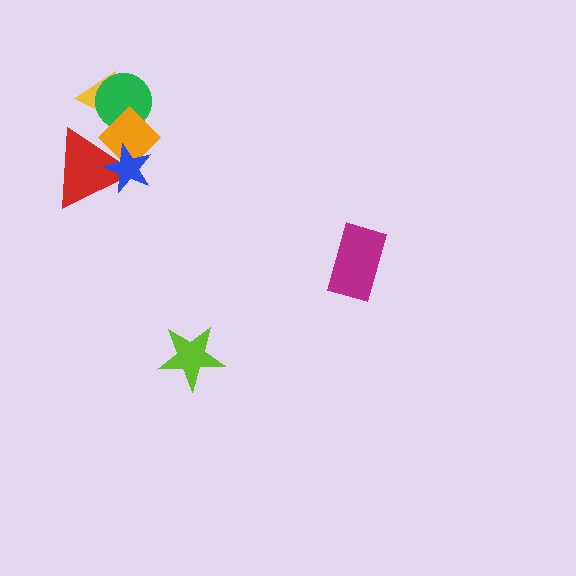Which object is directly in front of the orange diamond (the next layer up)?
The red triangle is directly in front of the orange diamond.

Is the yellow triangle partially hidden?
Yes, it is partially covered by another shape.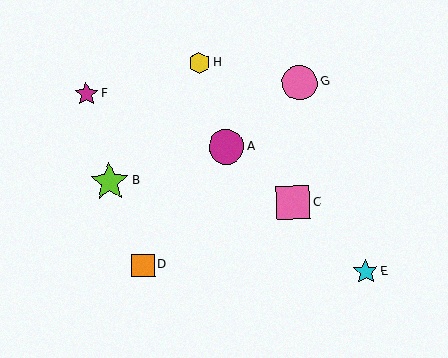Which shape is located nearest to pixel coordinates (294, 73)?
The pink circle (labeled G) at (300, 83) is nearest to that location.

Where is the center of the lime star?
The center of the lime star is at (109, 182).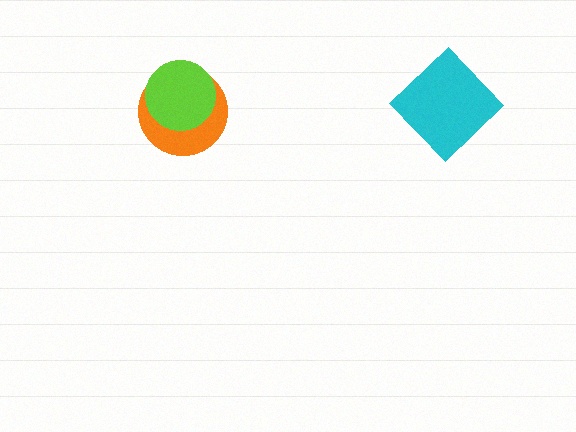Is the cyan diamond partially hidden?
No, no other shape covers it.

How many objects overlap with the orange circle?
1 object overlaps with the orange circle.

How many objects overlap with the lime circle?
1 object overlaps with the lime circle.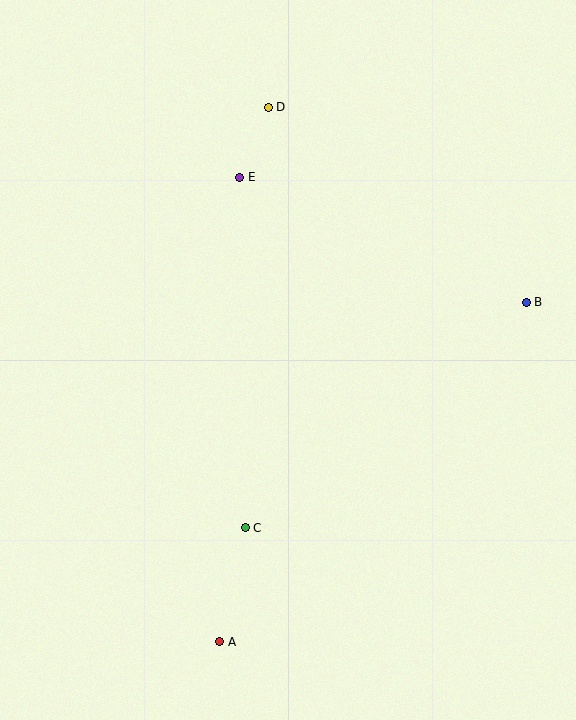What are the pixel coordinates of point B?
Point B is at (526, 302).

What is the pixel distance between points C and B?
The distance between C and B is 360 pixels.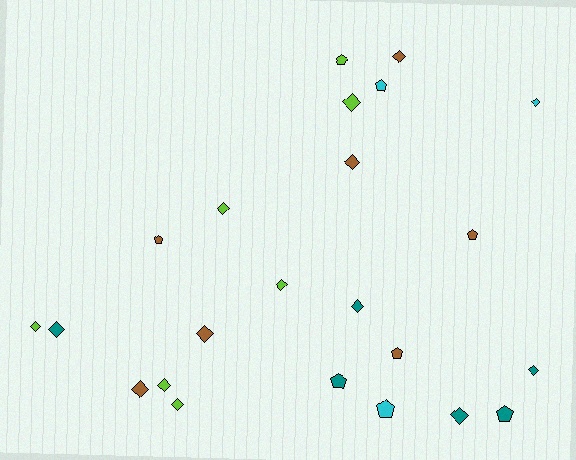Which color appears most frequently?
Lime, with 7 objects.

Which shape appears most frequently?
Diamond, with 15 objects.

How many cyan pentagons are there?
There are 2 cyan pentagons.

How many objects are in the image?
There are 23 objects.